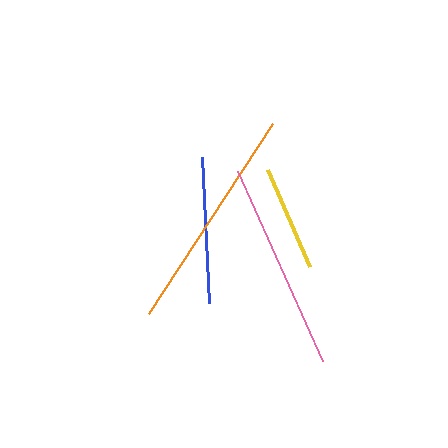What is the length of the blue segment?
The blue segment is approximately 147 pixels long.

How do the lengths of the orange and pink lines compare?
The orange and pink lines are approximately the same length.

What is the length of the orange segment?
The orange segment is approximately 226 pixels long.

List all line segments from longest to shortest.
From longest to shortest: orange, pink, blue, yellow.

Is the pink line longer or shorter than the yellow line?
The pink line is longer than the yellow line.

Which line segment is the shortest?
The yellow line is the shortest at approximately 106 pixels.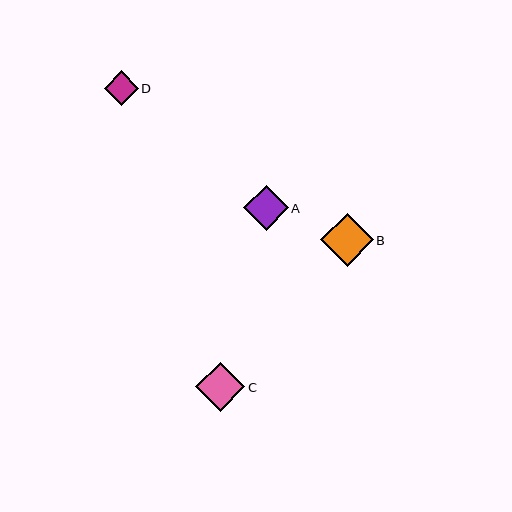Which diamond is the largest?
Diamond B is the largest with a size of approximately 53 pixels.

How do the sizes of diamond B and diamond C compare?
Diamond B and diamond C are approximately the same size.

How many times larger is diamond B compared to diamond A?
Diamond B is approximately 1.2 times the size of diamond A.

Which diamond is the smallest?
Diamond D is the smallest with a size of approximately 34 pixels.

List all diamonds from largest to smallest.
From largest to smallest: B, C, A, D.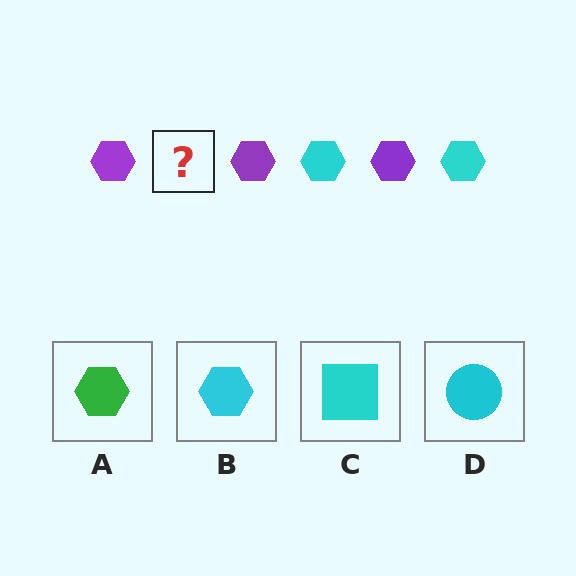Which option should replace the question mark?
Option B.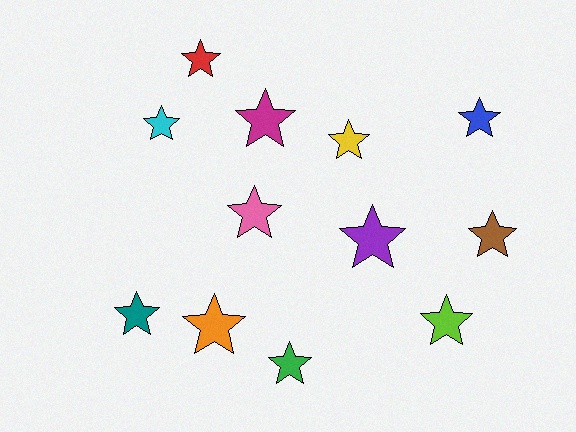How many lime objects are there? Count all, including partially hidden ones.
There is 1 lime object.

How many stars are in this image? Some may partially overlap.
There are 12 stars.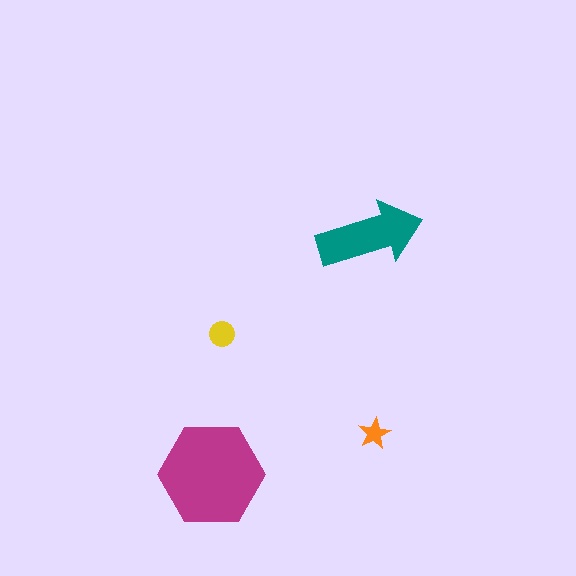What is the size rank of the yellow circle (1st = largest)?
3rd.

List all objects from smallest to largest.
The orange star, the yellow circle, the teal arrow, the magenta hexagon.